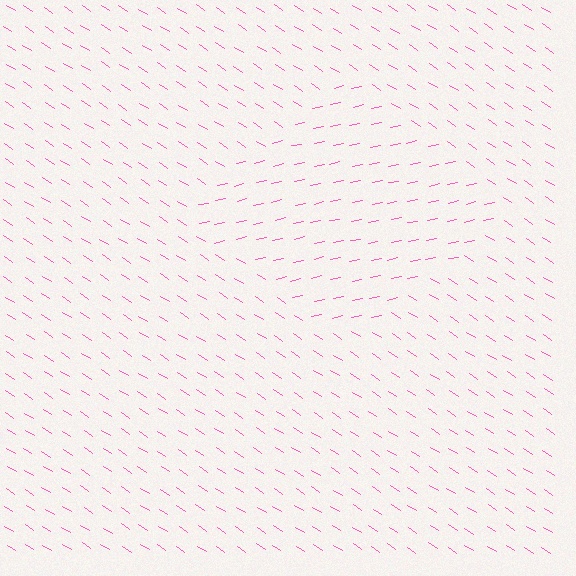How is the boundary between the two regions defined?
The boundary is defined purely by a change in line orientation (approximately 45 degrees difference). All lines are the same color and thickness.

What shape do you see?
I see a diamond.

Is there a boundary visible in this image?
Yes, there is a texture boundary formed by a change in line orientation.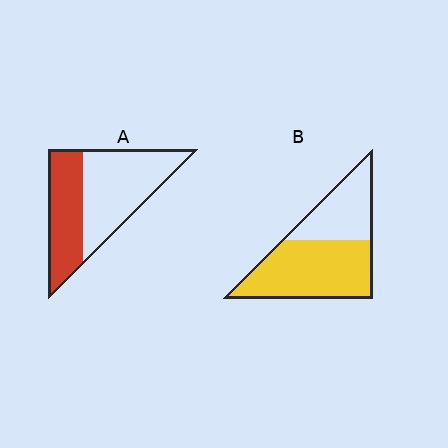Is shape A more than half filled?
No.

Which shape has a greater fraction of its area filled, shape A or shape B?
Shape B.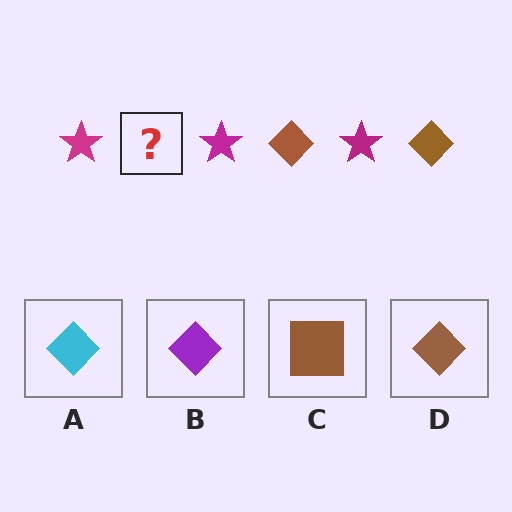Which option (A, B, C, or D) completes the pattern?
D.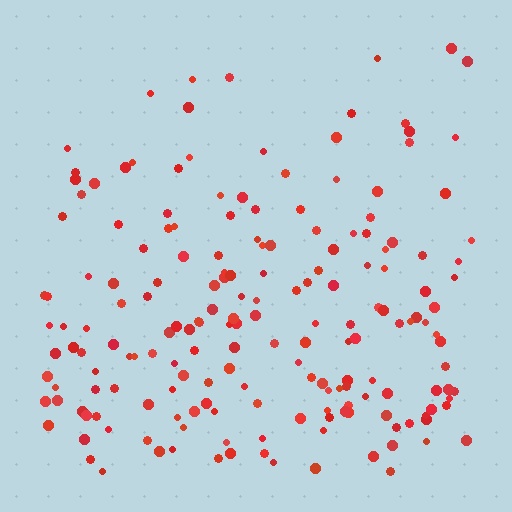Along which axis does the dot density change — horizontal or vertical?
Vertical.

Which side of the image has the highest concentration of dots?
The bottom.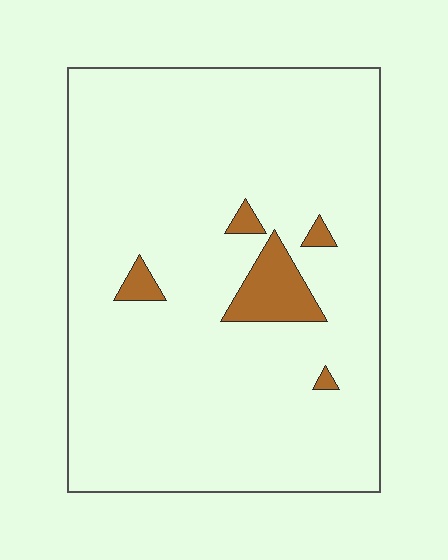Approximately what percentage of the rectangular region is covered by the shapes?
Approximately 5%.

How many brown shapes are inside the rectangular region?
5.